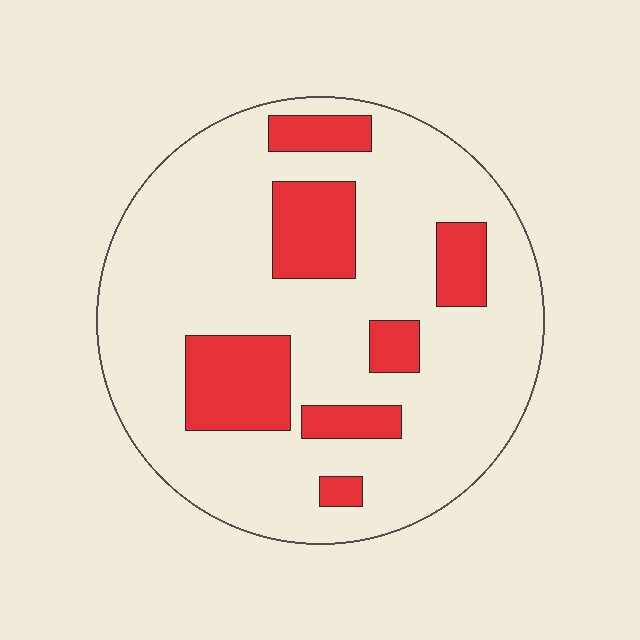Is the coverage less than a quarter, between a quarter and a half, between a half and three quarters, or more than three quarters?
Less than a quarter.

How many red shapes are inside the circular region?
7.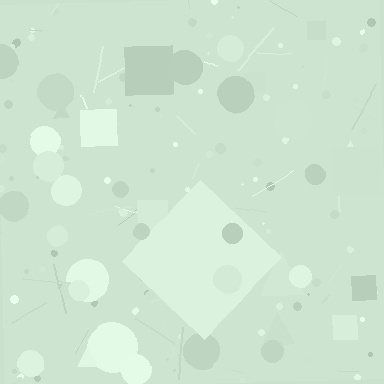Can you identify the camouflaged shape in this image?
The camouflaged shape is a diamond.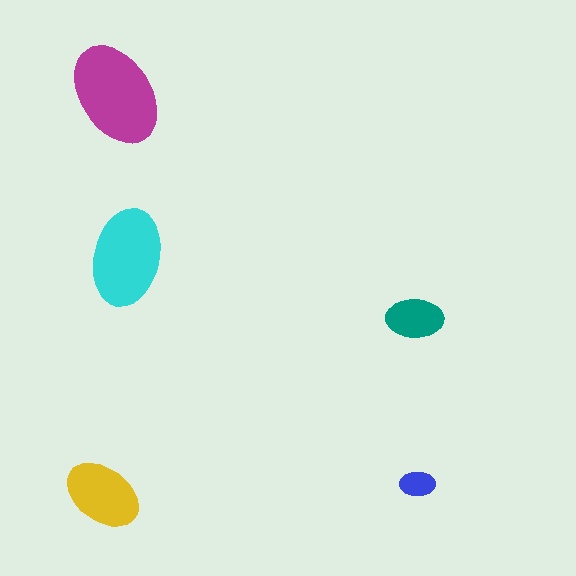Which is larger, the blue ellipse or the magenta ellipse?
The magenta one.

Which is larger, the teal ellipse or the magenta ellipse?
The magenta one.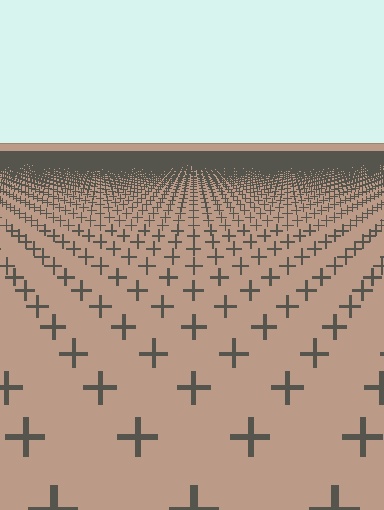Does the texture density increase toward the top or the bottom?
Density increases toward the top.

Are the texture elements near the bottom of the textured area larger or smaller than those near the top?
Larger. Near the bottom, elements are closer to the viewer and appear at a bigger on-screen size.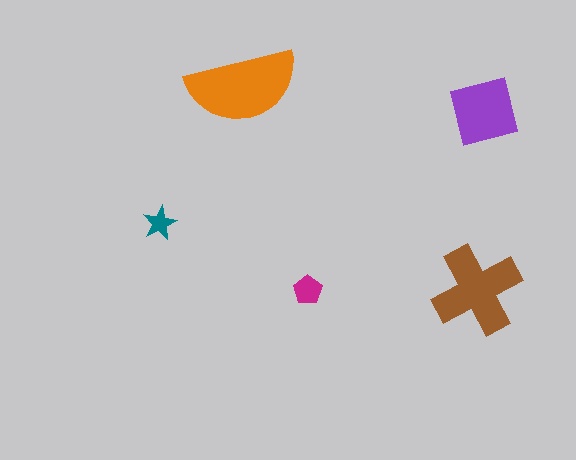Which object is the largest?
The orange semicircle.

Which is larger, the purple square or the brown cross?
The brown cross.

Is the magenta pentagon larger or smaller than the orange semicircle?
Smaller.